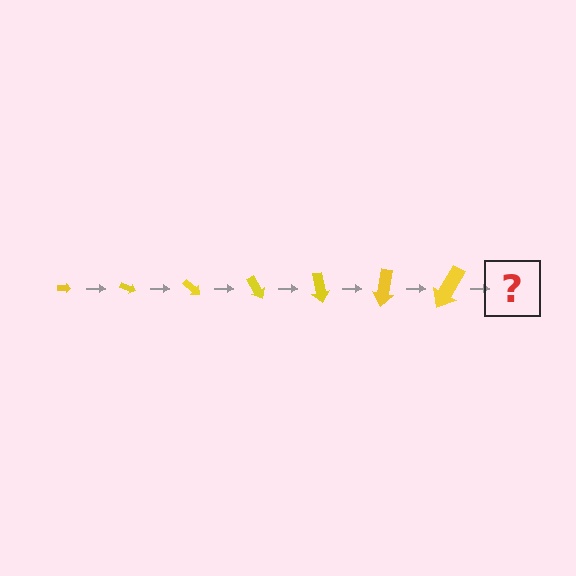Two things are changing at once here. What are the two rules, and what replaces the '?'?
The two rules are that the arrow grows larger each step and it rotates 20 degrees each step. The '?' should be an arrow, larger than the previous one and rotated 140 degrees from the start.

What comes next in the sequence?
The next element should be an arrow, larger than the previous one and rotated 140 degrees from the start.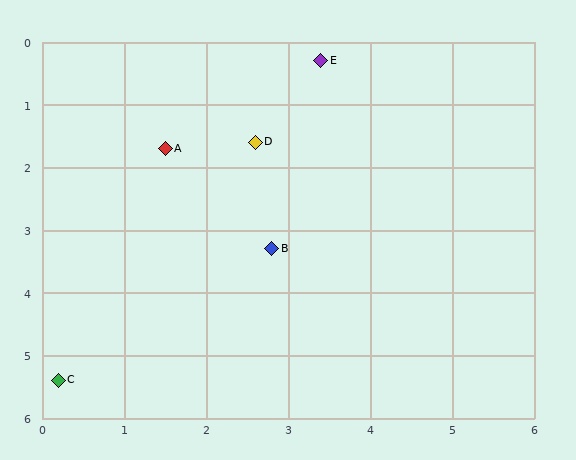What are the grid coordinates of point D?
Point D is at approximately (2.6, 1.6).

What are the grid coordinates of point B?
Point B is at approximately (2.8, 3.3).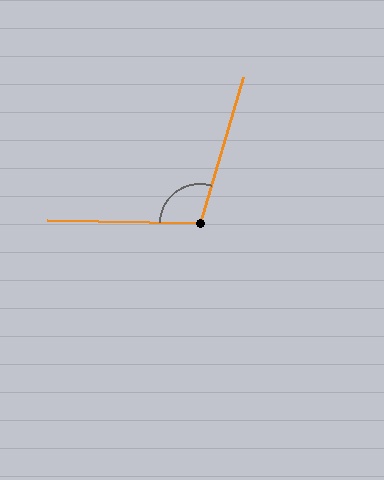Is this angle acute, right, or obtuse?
It is obtuse.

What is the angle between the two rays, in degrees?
Approximately 106 degrees.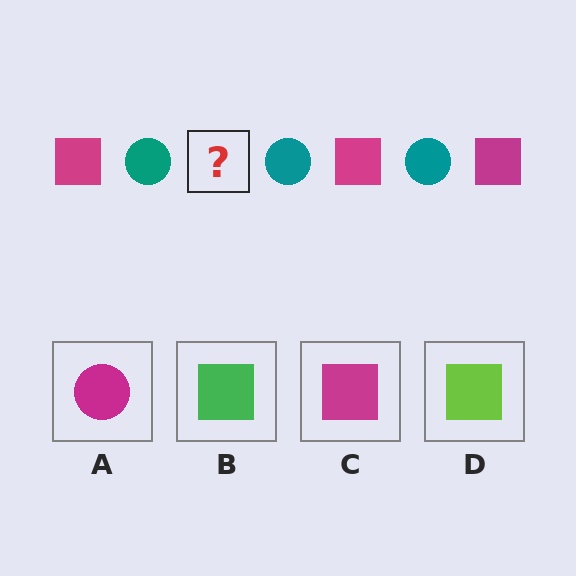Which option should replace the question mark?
Option C.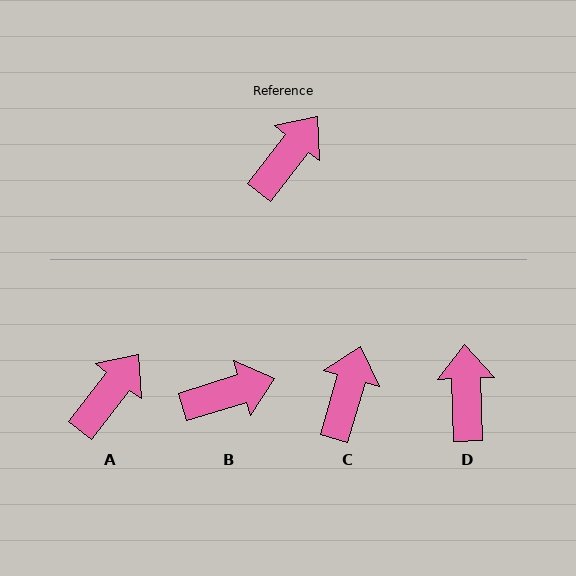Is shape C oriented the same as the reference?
No, it is off by about 22 degrees.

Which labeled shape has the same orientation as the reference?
A.